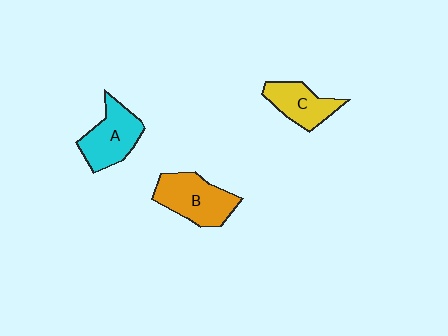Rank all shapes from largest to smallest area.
From largest to smallest: B (orange), A (cyan), C (yellow).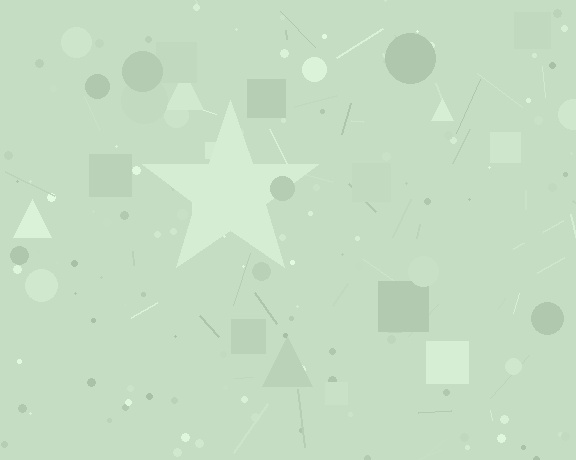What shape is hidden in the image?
A star is hidden in the image.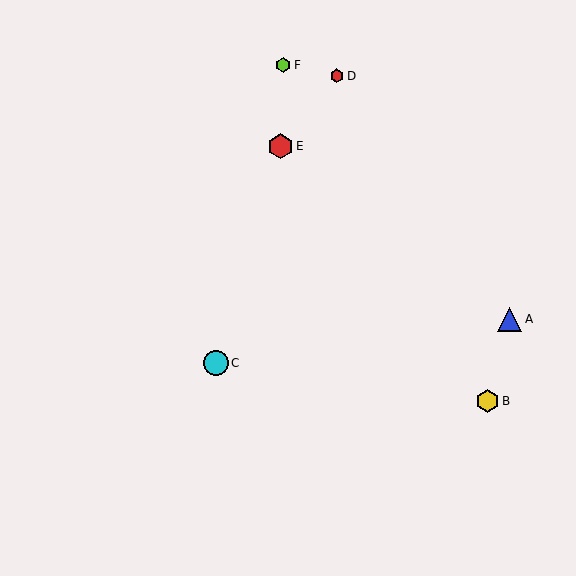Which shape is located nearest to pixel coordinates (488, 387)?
The yellow hexagon (labeled B) at (488, 401) is nearest to that location.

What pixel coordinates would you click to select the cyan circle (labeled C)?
Click at (216, 363) to select the cyan circle C.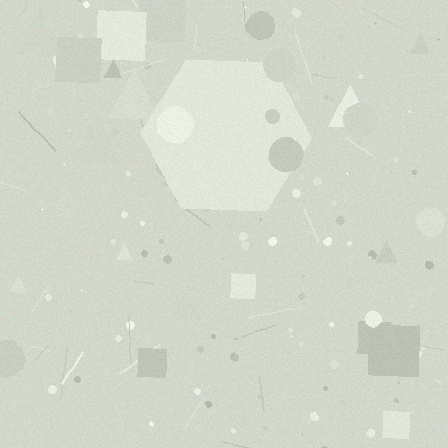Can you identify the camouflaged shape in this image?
The camouflaged shape is a hexagon.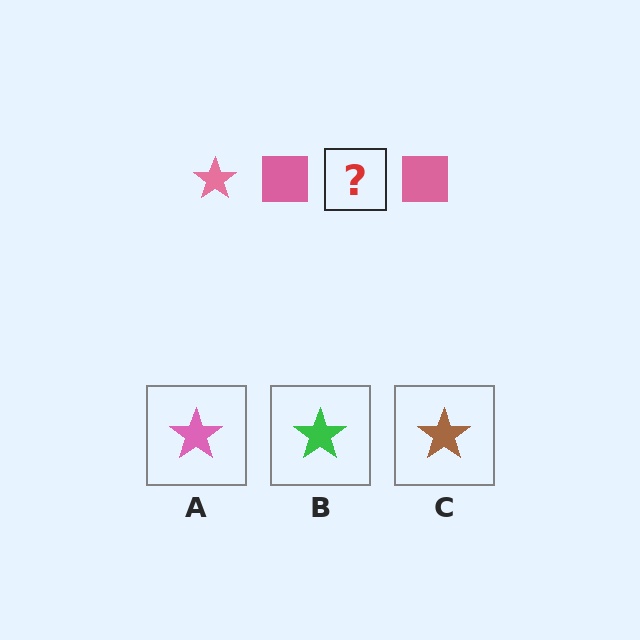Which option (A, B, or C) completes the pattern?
A.